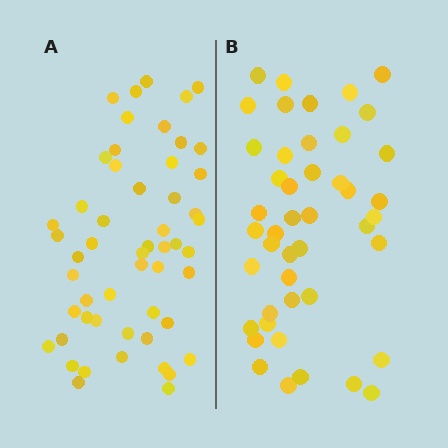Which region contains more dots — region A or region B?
Region A (the left region) has more dots.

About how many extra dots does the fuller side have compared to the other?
Region A has roughly 8 or so more dots than region B.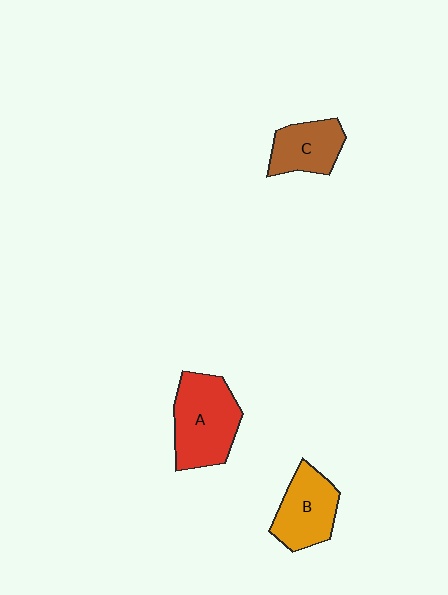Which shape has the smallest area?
Shape C (brown).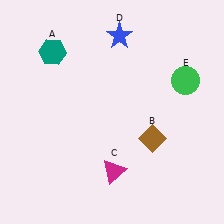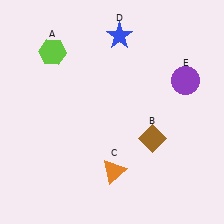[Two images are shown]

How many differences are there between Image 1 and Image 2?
There are 3 differences between the two images.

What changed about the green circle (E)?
In Image 1, E is green. In Image 2, it changed to purple.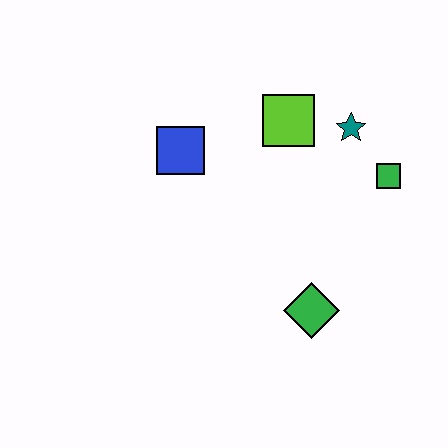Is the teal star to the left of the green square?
Yes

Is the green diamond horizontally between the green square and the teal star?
No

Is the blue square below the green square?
No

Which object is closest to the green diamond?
The green square is closest to the green diamond.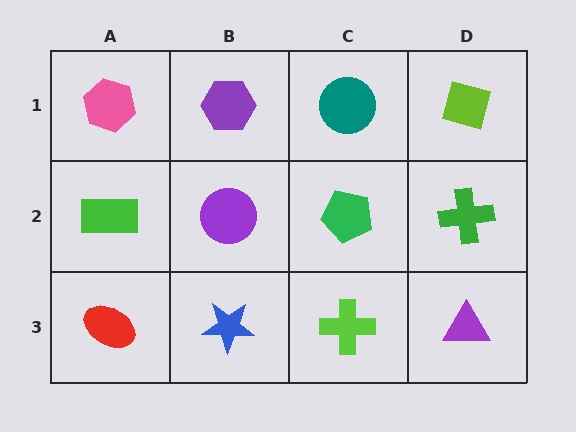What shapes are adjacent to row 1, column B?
A purple circle (row 2, column B), a pink hexagon (row 1, column A), a teal circle (row 1, column C).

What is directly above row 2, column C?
A teal circle.